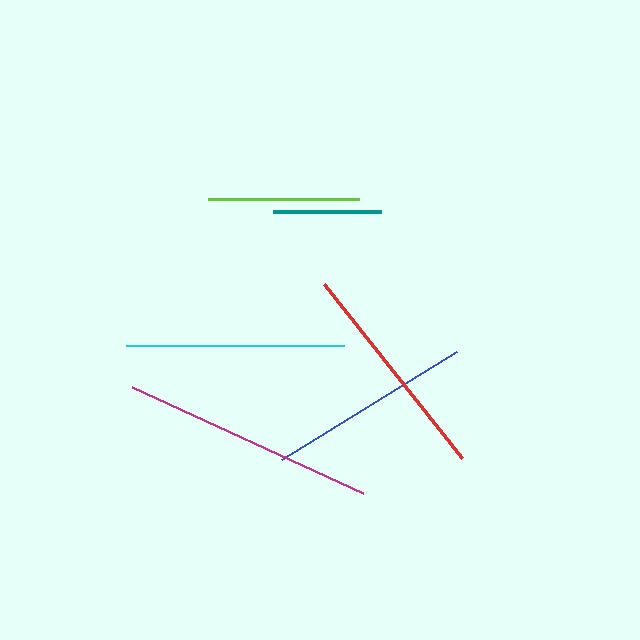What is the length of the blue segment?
The blue segment is approximately 205 pixels long.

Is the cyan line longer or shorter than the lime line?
The cyan line is longer than the lime line.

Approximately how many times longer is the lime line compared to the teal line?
The lime line is approximately 1.4 times the length of the teal line.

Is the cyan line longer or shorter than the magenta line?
The magenta line is longer than the cyan line.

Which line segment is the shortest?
The teal line is the shortest at approximately 108 pixels.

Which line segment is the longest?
The magenta line is the longest at approximately 254 pixels.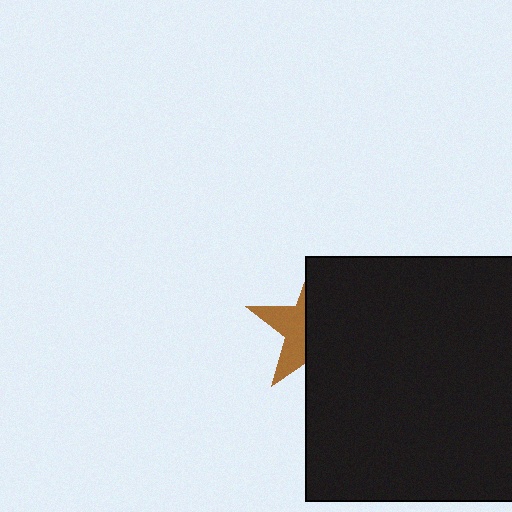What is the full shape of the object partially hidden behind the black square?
The partially hidden object is a brown star.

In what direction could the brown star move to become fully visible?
The brown star could move left. That would shift it out from behind the black square entirely.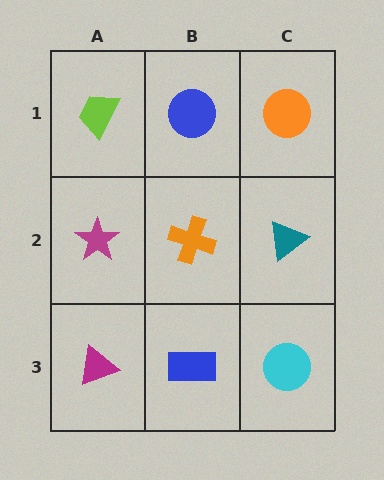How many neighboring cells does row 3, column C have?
2.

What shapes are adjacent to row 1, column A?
A magenta star (row 2, column A), a blue circle (row 1, column B).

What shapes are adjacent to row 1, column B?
An orange cross (row 2, column B), a lime trapezoid (row 1, column A), an orange circle (row 1, column C).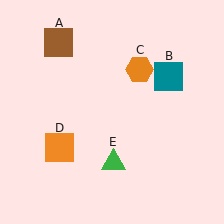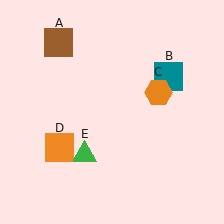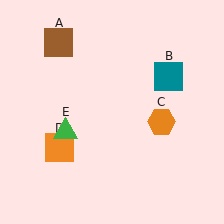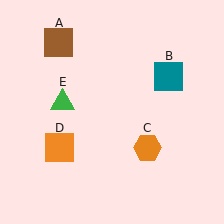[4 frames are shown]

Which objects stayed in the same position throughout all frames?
Brown square (object A) and teal square (object B) and orange square (object D) remained stationary.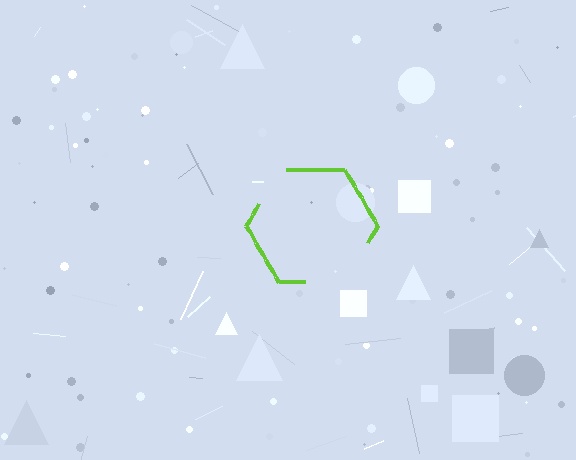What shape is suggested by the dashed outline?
The dashed outline suggests a hexagon.